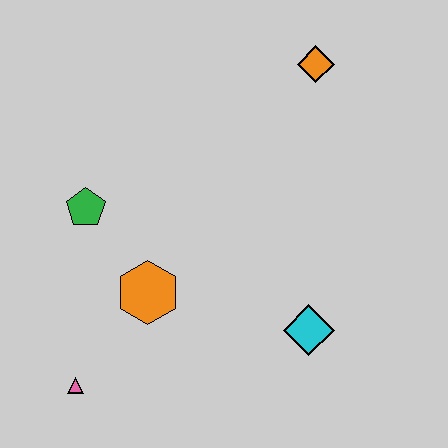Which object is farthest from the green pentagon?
The orange diamond is farthest from the green pentagon.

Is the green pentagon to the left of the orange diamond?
Yes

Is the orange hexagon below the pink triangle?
No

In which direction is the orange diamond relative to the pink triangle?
The orange diamond is above the pink triangle.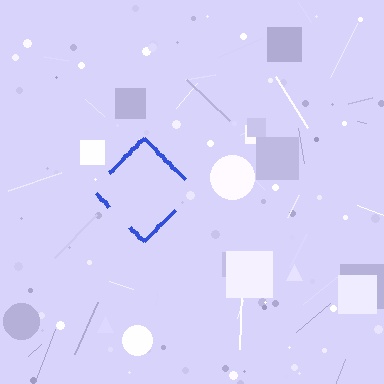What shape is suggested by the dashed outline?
The dashed outline suggests a diamond.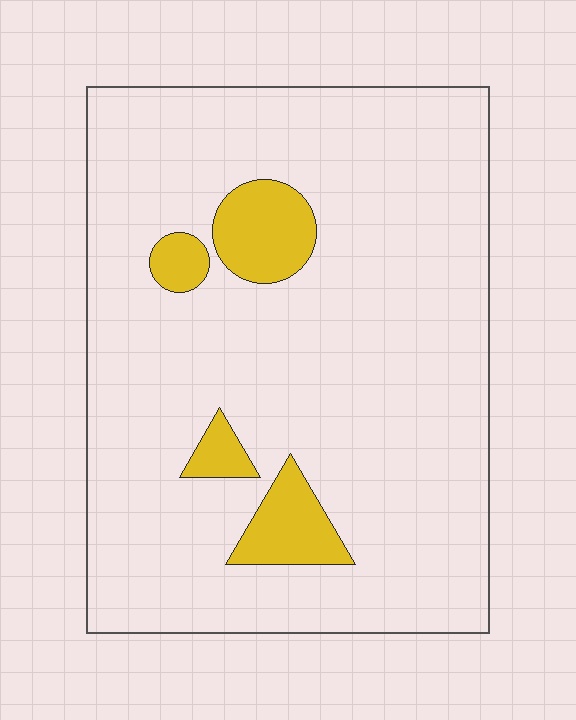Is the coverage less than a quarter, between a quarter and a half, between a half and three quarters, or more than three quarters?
Less than a quarter.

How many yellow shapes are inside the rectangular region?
4.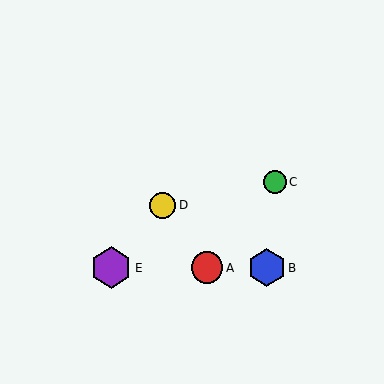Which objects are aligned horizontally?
Objects A, B, E are aligned horizontally.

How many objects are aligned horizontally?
3 objects (A, B, E) are aligned horizontally.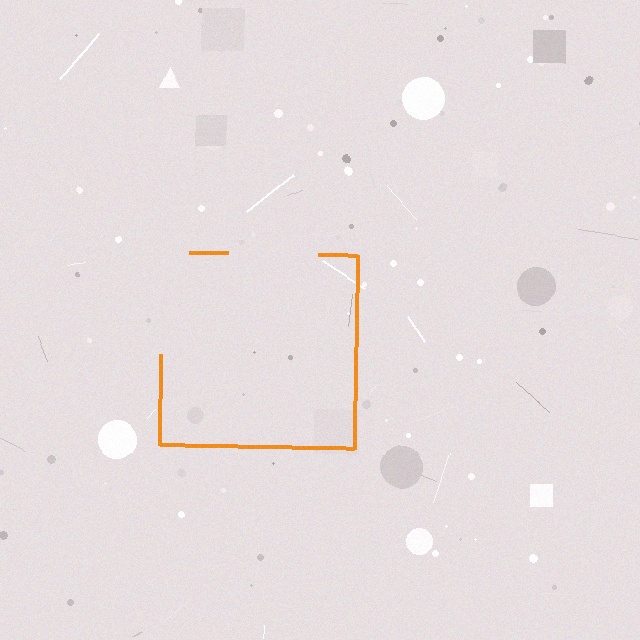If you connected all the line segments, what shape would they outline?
They would outline a square.